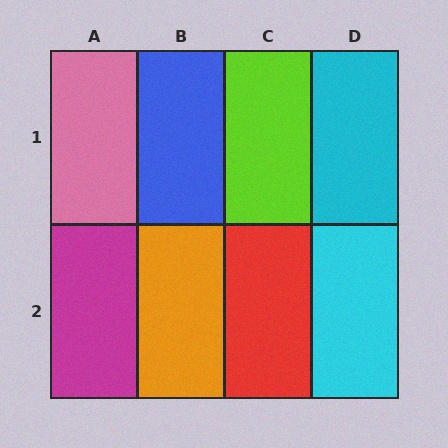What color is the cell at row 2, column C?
Red.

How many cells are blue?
1 cell is blue.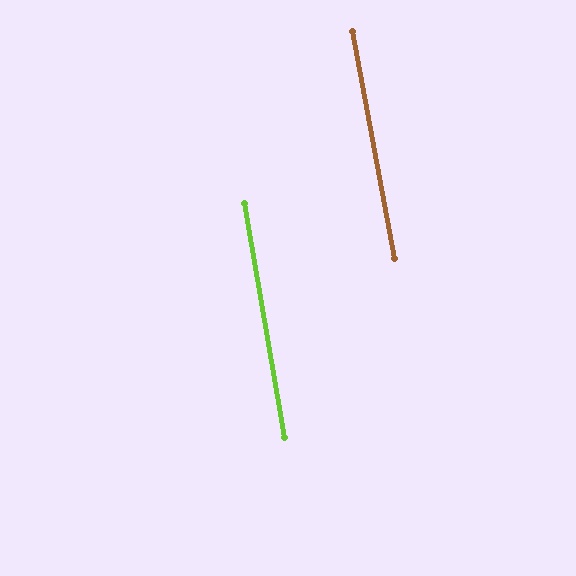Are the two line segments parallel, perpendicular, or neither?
Parallel — their directions differ by only 1.0°.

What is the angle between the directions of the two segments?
Approximately 1 degree.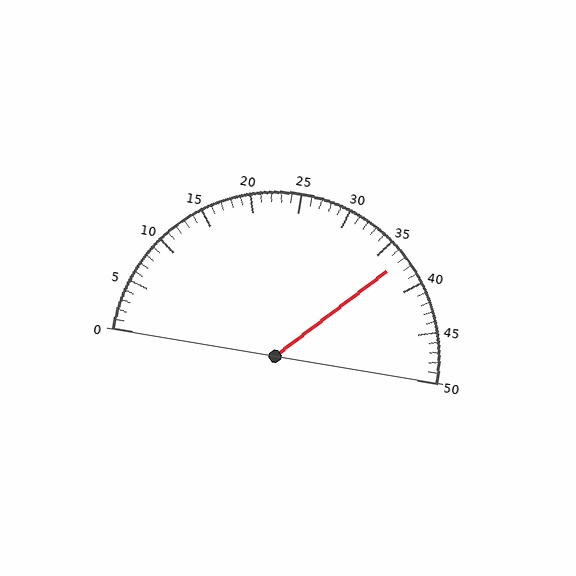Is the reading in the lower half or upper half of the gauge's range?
The reading is in the upper half of the range (0 to 50).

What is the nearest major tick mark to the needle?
The nearest major tick mark is 35.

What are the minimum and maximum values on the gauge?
The gauge ranges from 0 to 50.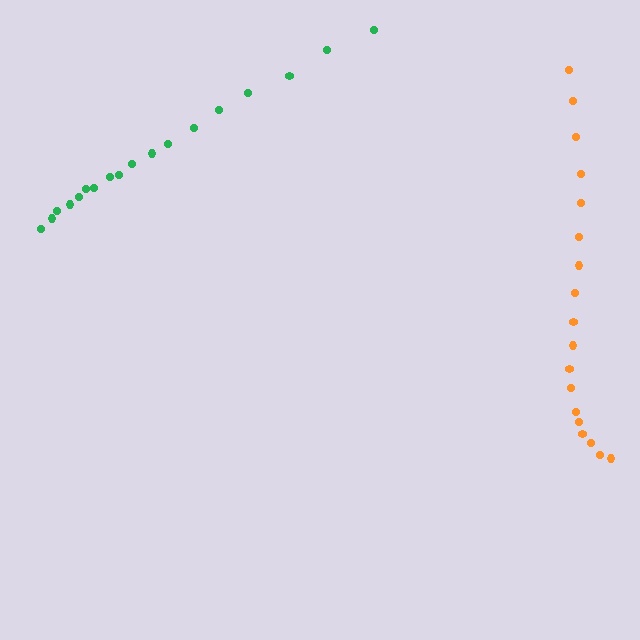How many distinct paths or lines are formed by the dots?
There are 2 distinct paths.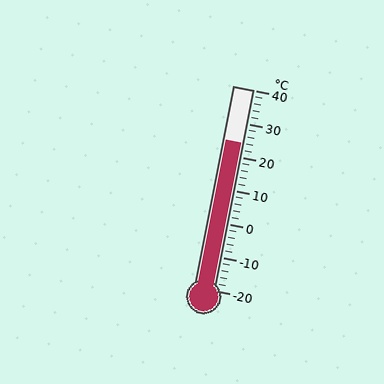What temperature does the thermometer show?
The thermometer shows approximately 24°C.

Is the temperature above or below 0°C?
The temperature is above 0°C.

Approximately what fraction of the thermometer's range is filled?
The thermometer is filled to approximately 75% of its range.